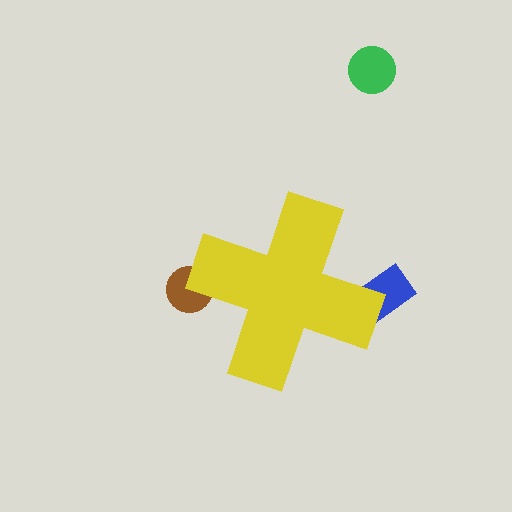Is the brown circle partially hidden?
Yes, the brown circle is partially hidden behind the yellow cross.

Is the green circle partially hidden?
No, the green circle is fully visible.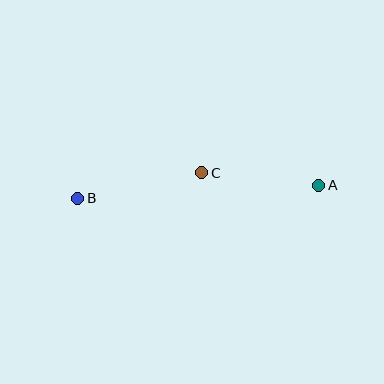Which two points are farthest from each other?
Points A and B are farthest from each other.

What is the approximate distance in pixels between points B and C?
The distance between B and C is approximately 126 pixels.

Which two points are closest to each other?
Points A and C are closest to each other.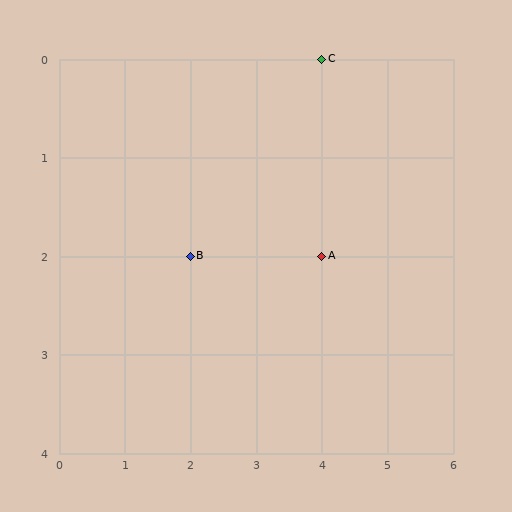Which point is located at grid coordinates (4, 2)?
Point A is at (4, 2).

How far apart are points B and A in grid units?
Points B and A are 2 columns apart.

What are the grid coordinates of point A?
Point A is at grid coordinates (4, 2).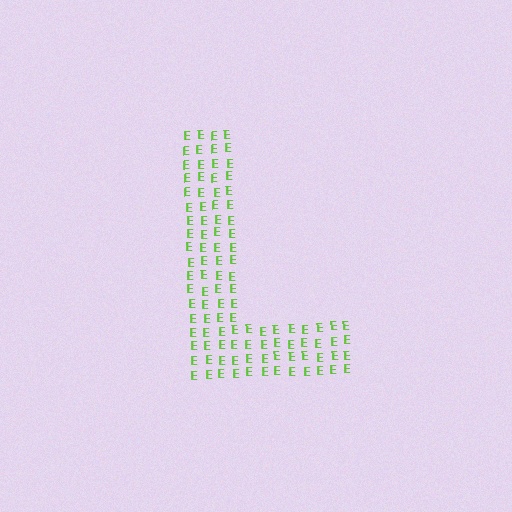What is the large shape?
The large shape is the letter L.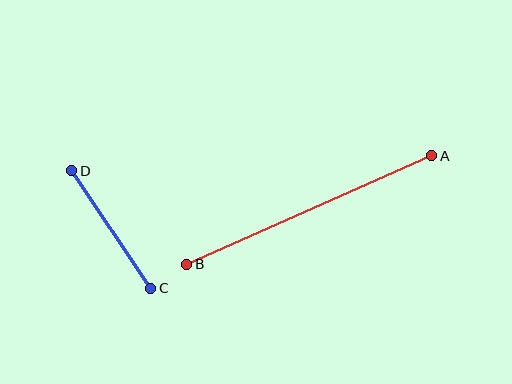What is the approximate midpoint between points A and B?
The midpoint is at approximately (309, 210) pixels.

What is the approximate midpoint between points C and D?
The midpoint is at approximately (111, 230) pixels.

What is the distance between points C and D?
The distance is approximately 142 pixels.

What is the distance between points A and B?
The distance is approximately 268 pixels.